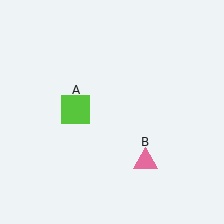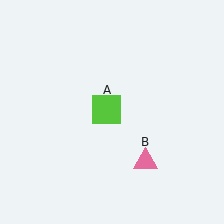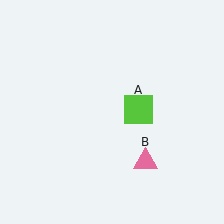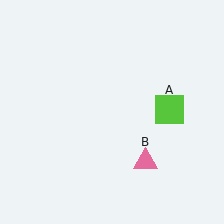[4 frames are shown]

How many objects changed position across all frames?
1 object changed position: lime square (object A).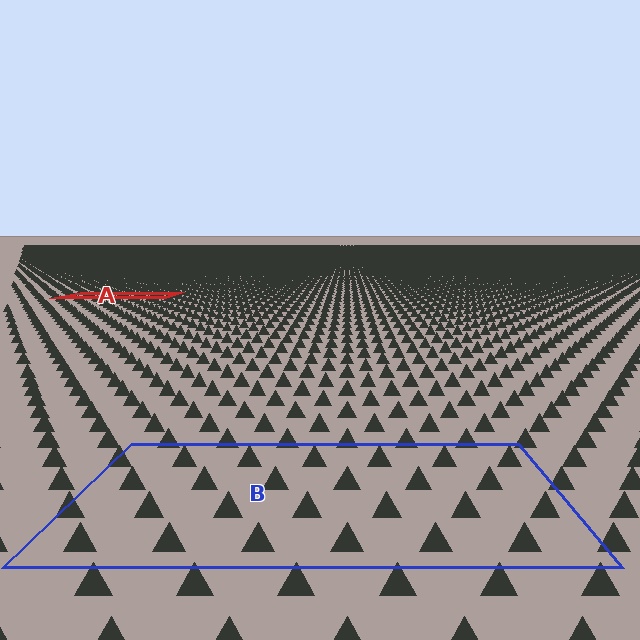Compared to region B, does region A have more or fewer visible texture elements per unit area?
Region A has more texture elements per unit area — they are packed more densely because it is farther away.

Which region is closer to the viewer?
Region B is closer. The texture elements there are larger and more spread out.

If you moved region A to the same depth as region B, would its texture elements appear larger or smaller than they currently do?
They would appear larger. At a closer depth, the same texture elements are projected at a bigger on-screen size.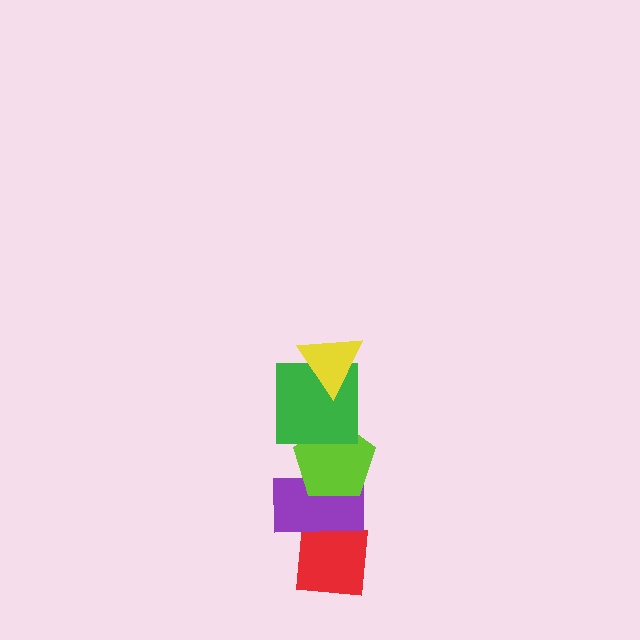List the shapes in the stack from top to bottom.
From top to bottom: the yellow triangle, the green square, the lime pentagon, the purple rectangle, the red square.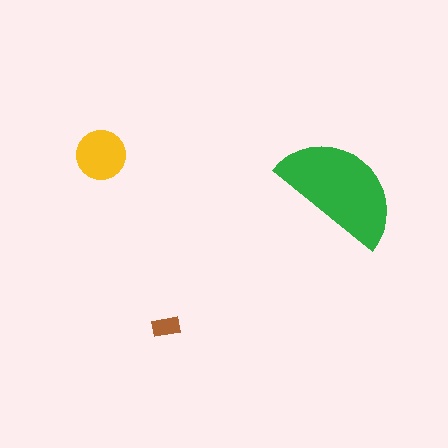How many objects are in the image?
There are 3 objects in the image.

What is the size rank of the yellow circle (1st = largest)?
2nd.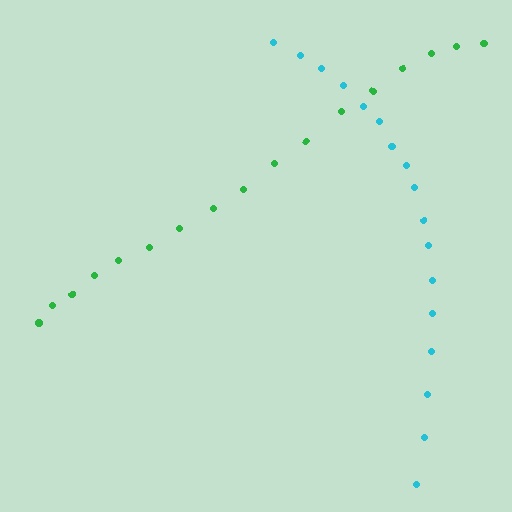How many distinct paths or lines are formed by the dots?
There are 2 distinct paths.